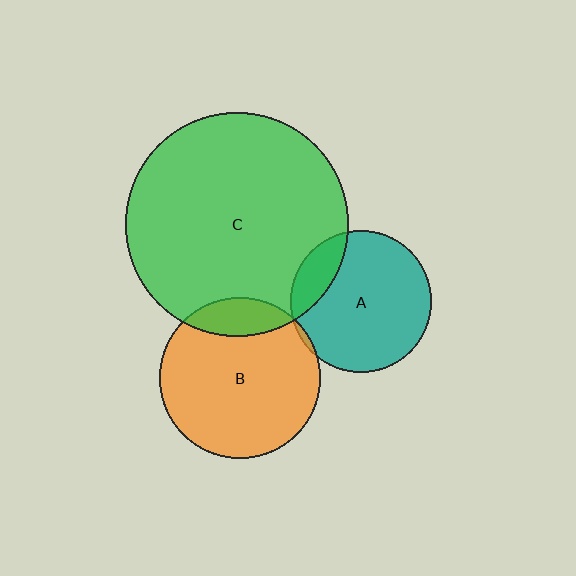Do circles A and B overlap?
Yes.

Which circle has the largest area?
Circle C (green).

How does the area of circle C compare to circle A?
Approximately 2.5 times.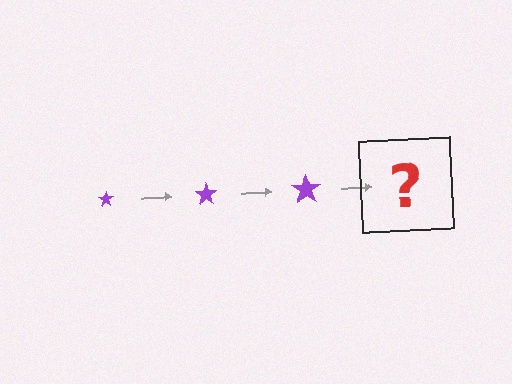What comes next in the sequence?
The next element should be a purple star, larger than the previous one.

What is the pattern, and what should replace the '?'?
The pattern is that the star gets progressively larger each step. The '?' should be a purple star, larger than the previous one.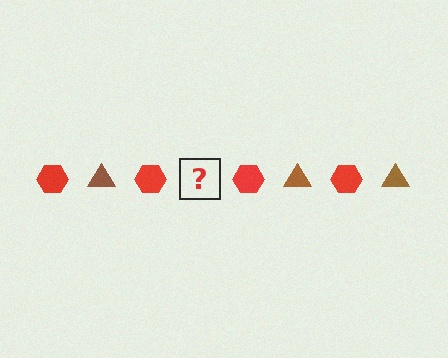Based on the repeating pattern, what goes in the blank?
The blank should be a brown triangle.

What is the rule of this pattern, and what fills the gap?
The rule is that the pattern alternates between red hexagon and brown triangle. The gap should be filled with a brown triangle.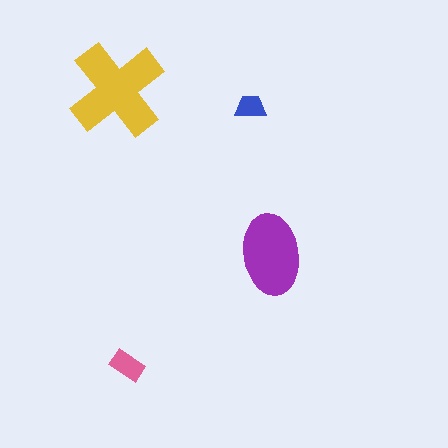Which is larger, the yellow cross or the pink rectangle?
The yellow cross.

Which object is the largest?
The yellow cross.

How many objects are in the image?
There are 4 objects in the image.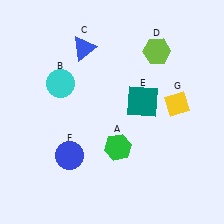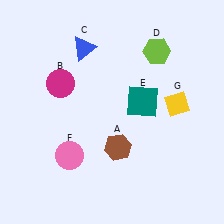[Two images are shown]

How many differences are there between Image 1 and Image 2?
There are 3 differences between the two images.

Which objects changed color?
A changed from green to brown. B changed from cyan to magenta. F changed from blue to pink.